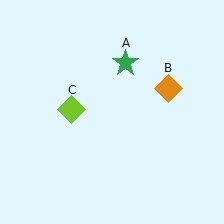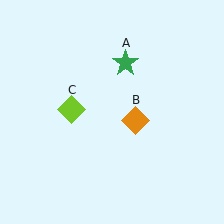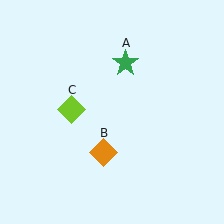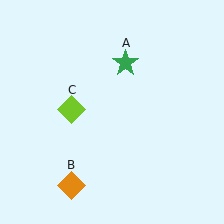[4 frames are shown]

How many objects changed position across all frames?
1 object changed position: orange diamond (object B).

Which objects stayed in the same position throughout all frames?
Green star (object A) and lime diamond (object C) remained stationary.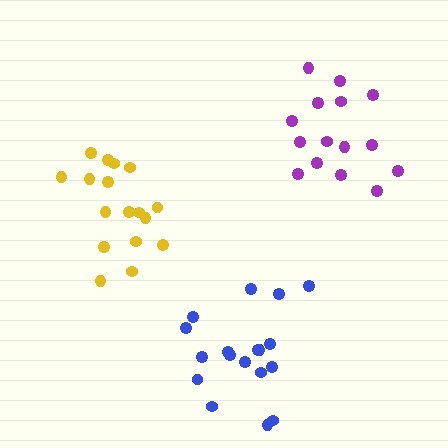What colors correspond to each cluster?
The clusters are colored: purple, yellow, blue.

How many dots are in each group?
Group 1: 15 dots, Group 2: 17 dots, Group 3: 18 dots (50 total).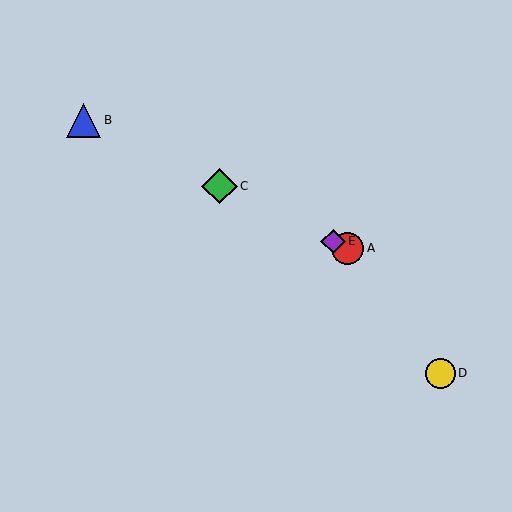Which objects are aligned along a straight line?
Objects A, B, C, E are aligned along a straight line.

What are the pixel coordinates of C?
Object C is at (219, 186).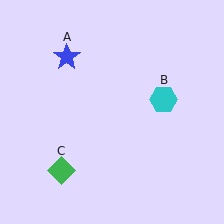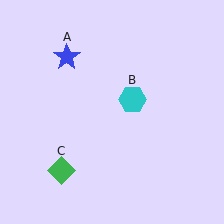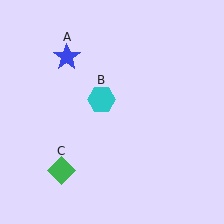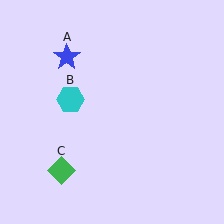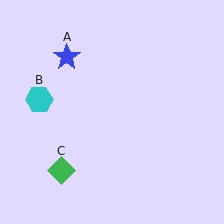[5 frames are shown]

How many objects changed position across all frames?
1 object changed position: cyan hexagon (object B).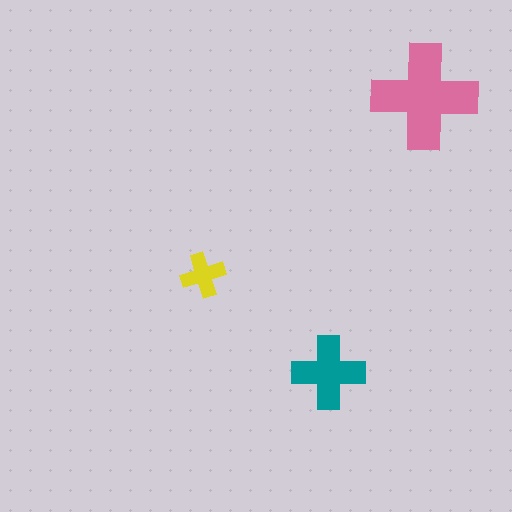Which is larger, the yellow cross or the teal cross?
The teal one.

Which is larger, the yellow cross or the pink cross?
The pink one.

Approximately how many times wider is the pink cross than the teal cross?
About 1.5 times wider.